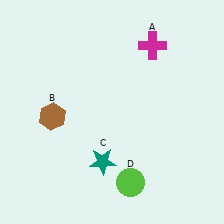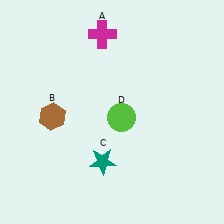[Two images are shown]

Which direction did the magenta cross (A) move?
The magenta cross (A) moved left.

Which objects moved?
The objects that moved are: the magenta cross (A), the lime circle (D).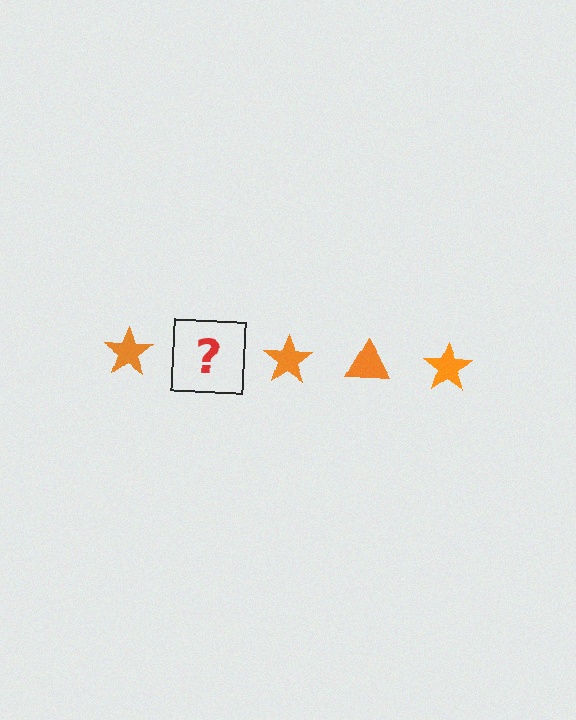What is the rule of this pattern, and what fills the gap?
The rule is that the pattern cycles through star, triangle shapes in orange. The gap should be filled with an orange triangle.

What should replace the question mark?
The question mark should be replaced with an orange triangle.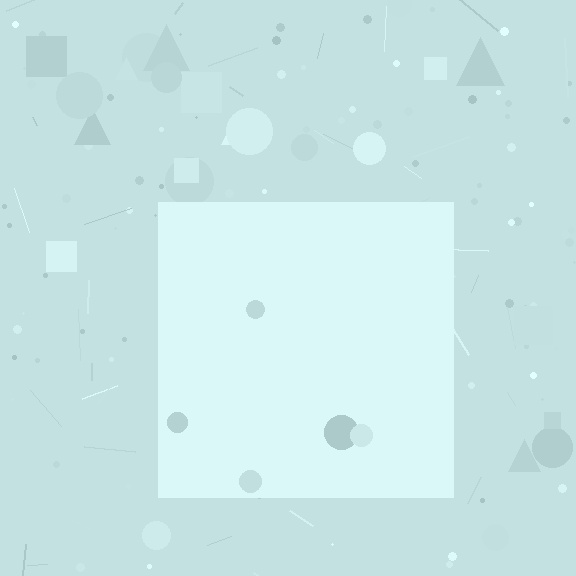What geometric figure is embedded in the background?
A square is embedded in the background.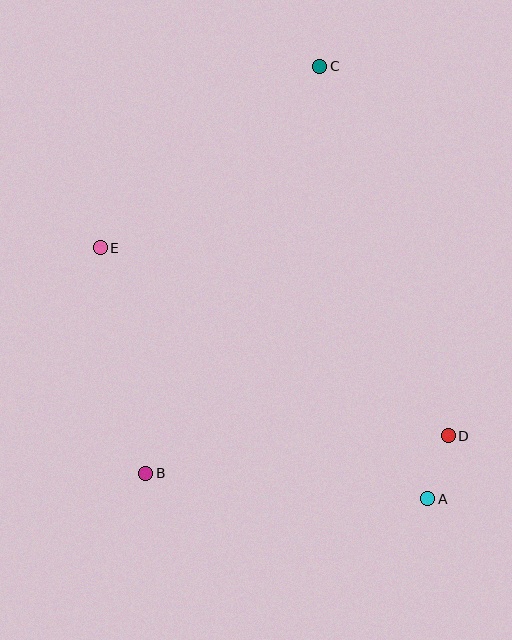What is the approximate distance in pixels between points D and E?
The distance between D and E is approximately 396 pixels.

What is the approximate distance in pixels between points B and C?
The distance between B and C is approximately 442 pixels.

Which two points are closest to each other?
Points A and D are closest to each other.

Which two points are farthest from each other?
Points A and C are farthest from each other.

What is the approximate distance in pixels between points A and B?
The distance between A and B is approximately 283 pixels.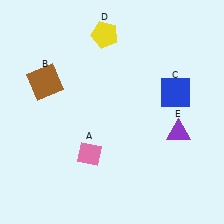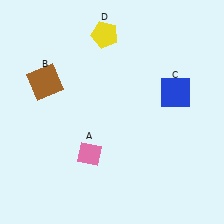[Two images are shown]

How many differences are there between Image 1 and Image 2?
There is 1 difference between the two images.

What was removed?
The purple triangle (E) was removed in Image 2.